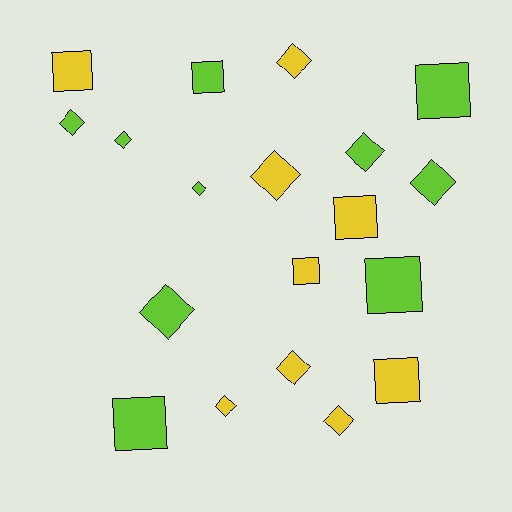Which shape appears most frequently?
Diamond, with 11 objects.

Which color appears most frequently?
Lime, with 10 objects.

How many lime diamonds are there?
There are 6 lime diamonds.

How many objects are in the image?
There are 19 objects.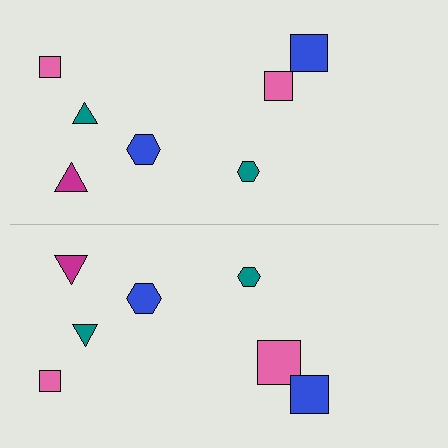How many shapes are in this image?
There are 14 shapes in this image.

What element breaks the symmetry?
The pink square on the bottom side has a different size than its mirror counterpart.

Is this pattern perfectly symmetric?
No, the pattern is not perfectly symmetric. The pink square on the bottom side has a different size than its mirror counterpart.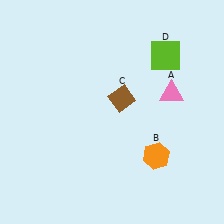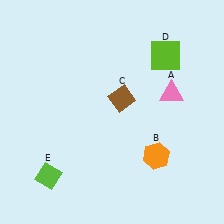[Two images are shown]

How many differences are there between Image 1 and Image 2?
There is 1 difference between the two images.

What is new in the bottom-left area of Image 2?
A lime diamond (E) was added in the bottom-left area of Image 2.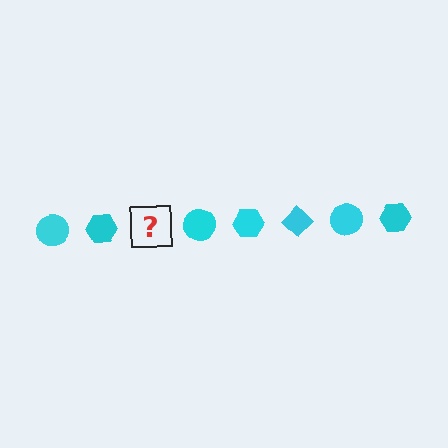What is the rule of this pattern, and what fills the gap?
The rule is that the pattern cycles through circle, hexagon, diamond shapes in cyan. The gap should be filled with a cyan diamond.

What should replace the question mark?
The question mark should be replaced with a cyan diamond.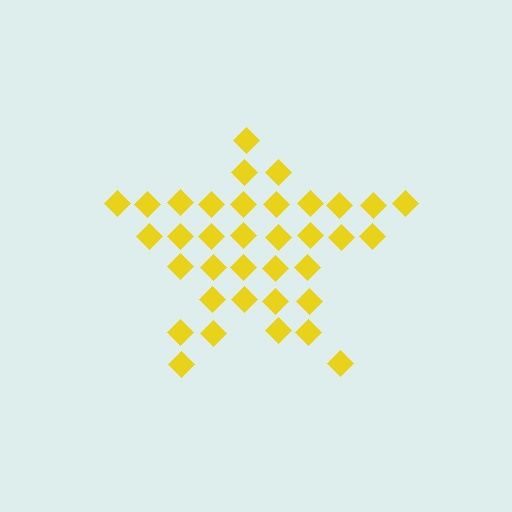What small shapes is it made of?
It is made of small diamonds.